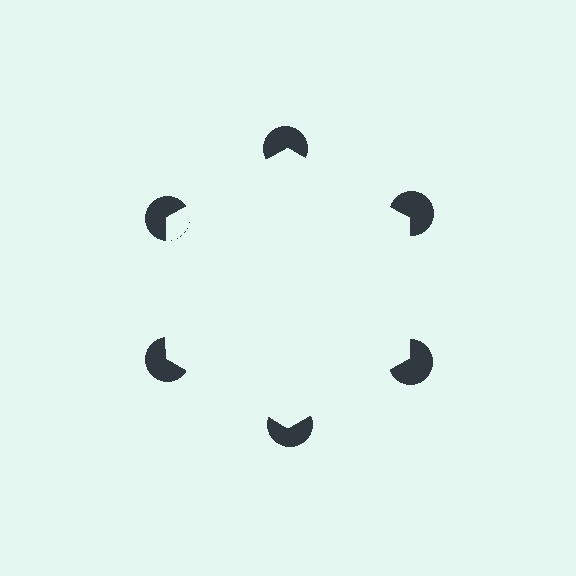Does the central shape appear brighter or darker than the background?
It typically appears slightly brighter than the background, even though no actual brightness change is drawn.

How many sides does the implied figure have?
6 sides.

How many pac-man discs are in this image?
There are 6 — one at each vertex of the illusory hexagon.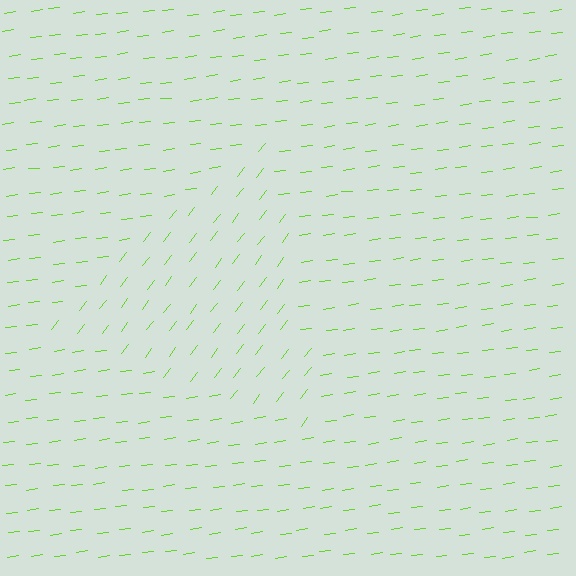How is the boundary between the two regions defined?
The boundary is defined purely by a change in line orientation (approximately 45 degrees difference). All lines are the same color and thickness.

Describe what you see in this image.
The image is filled with small lime line segments. A triangle region in the image has lines oriented differently from the surrounding lines, creating a visible texture boundary.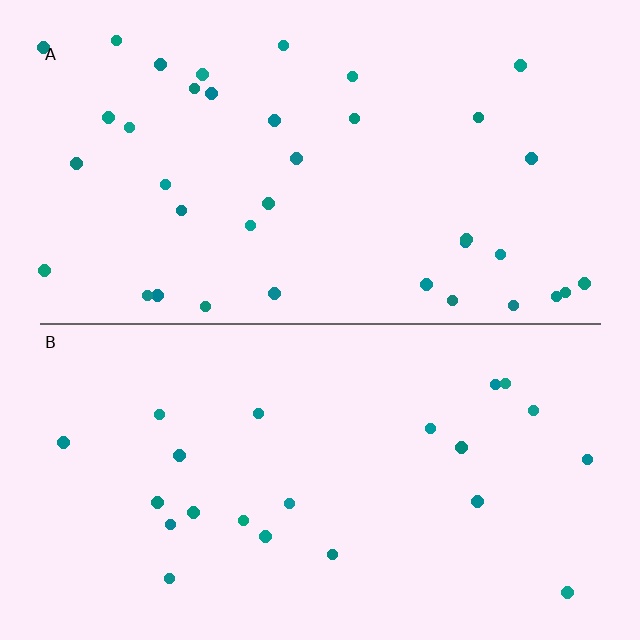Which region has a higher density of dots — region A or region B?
A (the top).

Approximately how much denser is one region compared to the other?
Approximately 1.7× — region A over region B.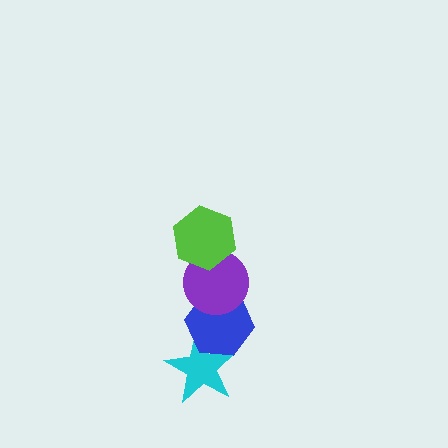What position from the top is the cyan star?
The cyan star is 4th from the top.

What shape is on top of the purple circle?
The lime hexagon is on top of the purple circle.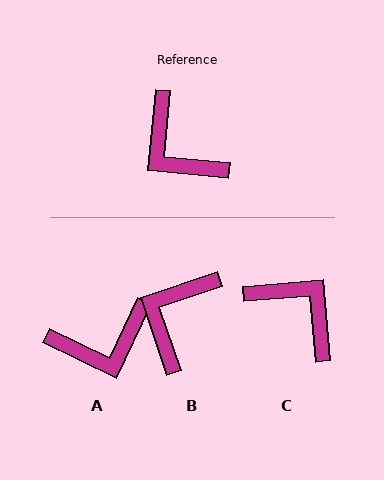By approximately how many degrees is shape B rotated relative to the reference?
Approximately 66 degrees clockwise.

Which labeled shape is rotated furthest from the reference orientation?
C, about 170 degrees away.